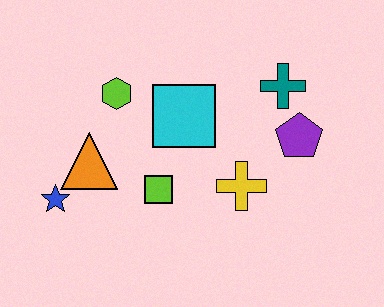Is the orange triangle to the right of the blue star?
Yes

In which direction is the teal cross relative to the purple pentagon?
The teal cross is above the purple pentagon.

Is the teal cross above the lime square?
Yes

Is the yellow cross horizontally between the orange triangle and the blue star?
No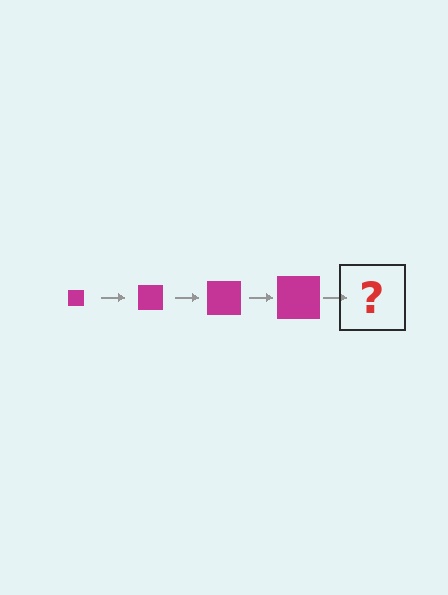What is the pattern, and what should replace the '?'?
The pattern is that the square gets progressively larger each step. The '?' should be a magenta square, larger than the previous one.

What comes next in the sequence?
The next element should be a magenta square, larger than the previous one.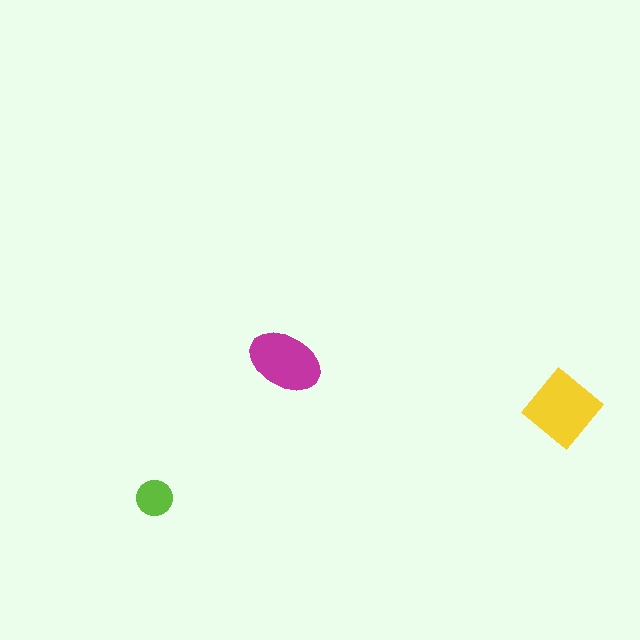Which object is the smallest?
The lime circle.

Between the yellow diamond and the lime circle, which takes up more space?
The yellow diamond.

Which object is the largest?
The yellow diamond.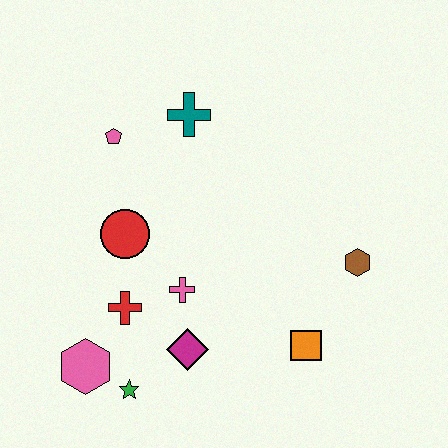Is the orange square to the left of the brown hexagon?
Yes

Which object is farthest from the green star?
The teal cross is farthest from the green star.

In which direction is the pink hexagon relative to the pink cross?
The pink hexagon is to the left of the pink cross.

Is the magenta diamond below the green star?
No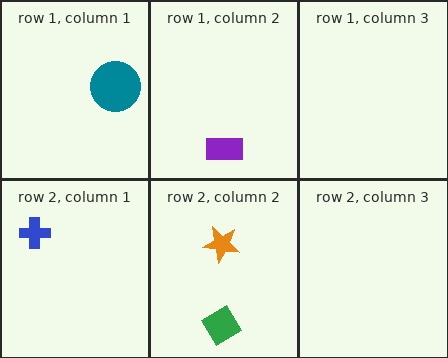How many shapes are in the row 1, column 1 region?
1.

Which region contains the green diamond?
The row 2, column 2 region.